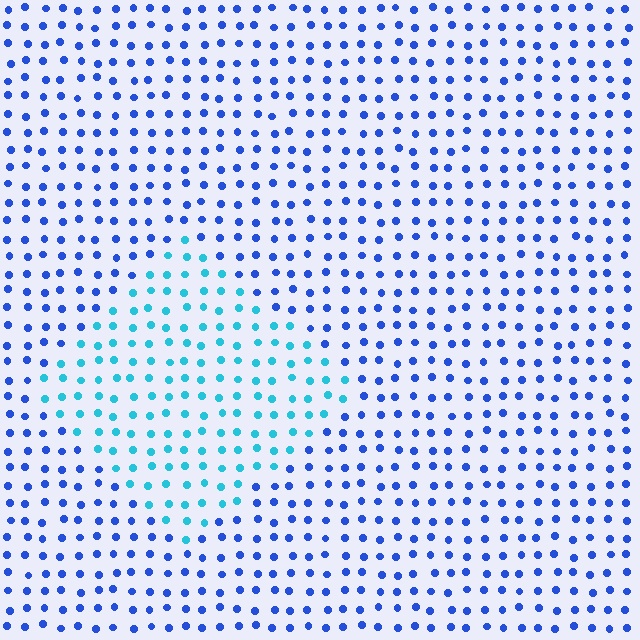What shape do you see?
I see a diamond.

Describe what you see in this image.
The image is filled with small blue elements in a uniform arrangement. A diamond-shaped region is visible where the elements are tinted to a slightly different hue, forming a subtle color boundary.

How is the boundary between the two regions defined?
The boundary is defined purely by a slight shift in hue (about 39 degrees). Spacing, size, and orientation are identical on both sides.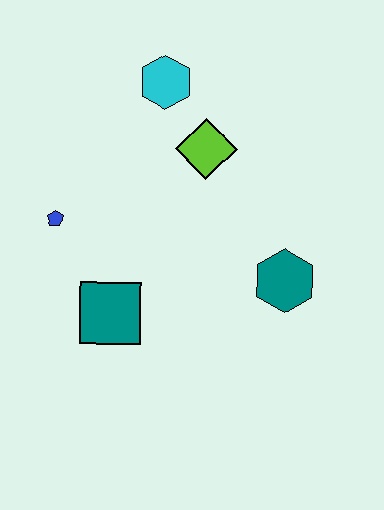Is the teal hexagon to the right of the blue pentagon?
Yes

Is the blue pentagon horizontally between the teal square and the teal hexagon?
No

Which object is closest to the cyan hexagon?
The lime diamond is closest to the cyan hexagon.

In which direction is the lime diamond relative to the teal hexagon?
The lime diamond is above the teal hexagon.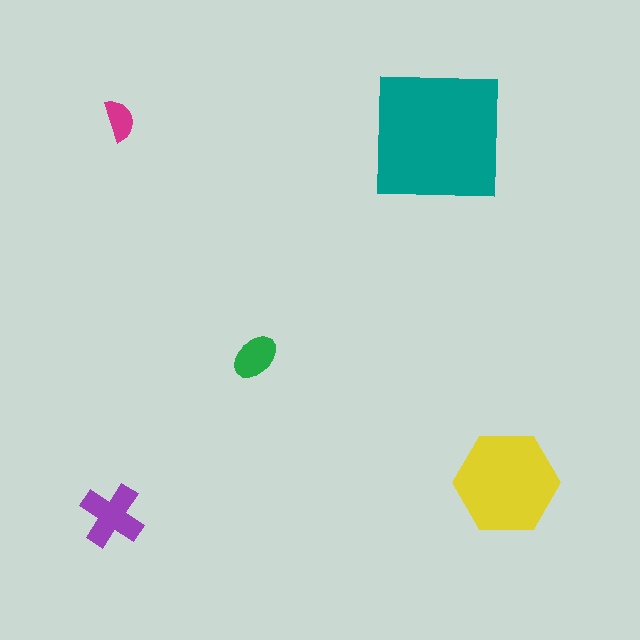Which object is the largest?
The teal square.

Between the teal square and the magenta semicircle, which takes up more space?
The teal square.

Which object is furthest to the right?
The yellow hexagon is rightmost.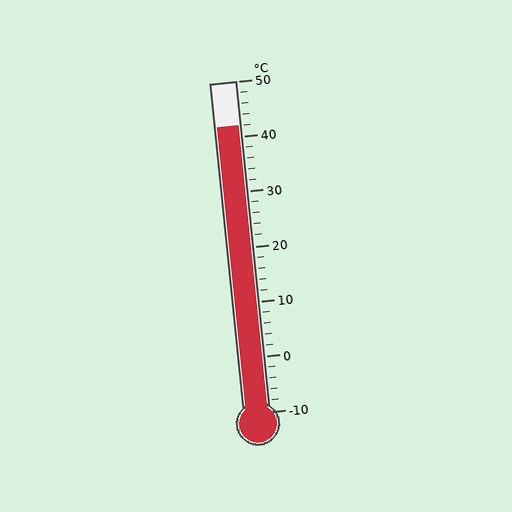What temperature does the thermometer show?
The thermometer shows approximately 42°C.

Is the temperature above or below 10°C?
The temperature is above 10°C.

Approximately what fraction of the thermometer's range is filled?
The thermometer is filled to approximately 85% of its range.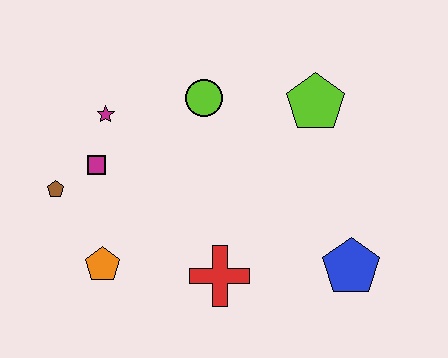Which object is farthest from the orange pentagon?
The lime pentagon is farthest from the orange pentagon.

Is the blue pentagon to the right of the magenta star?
Yes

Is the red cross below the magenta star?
Yes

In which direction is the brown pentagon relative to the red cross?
The brown pentagon is to the left of the red cross.